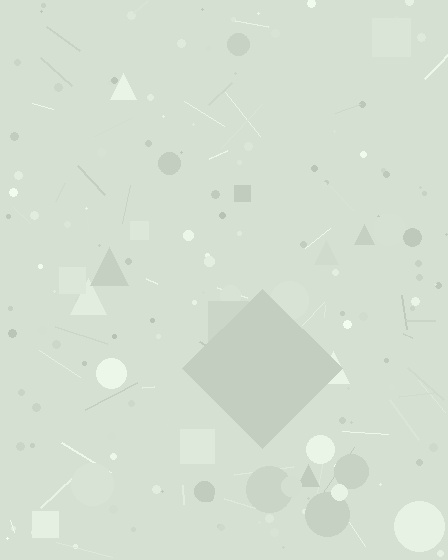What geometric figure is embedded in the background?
A diamond is embedded in the background.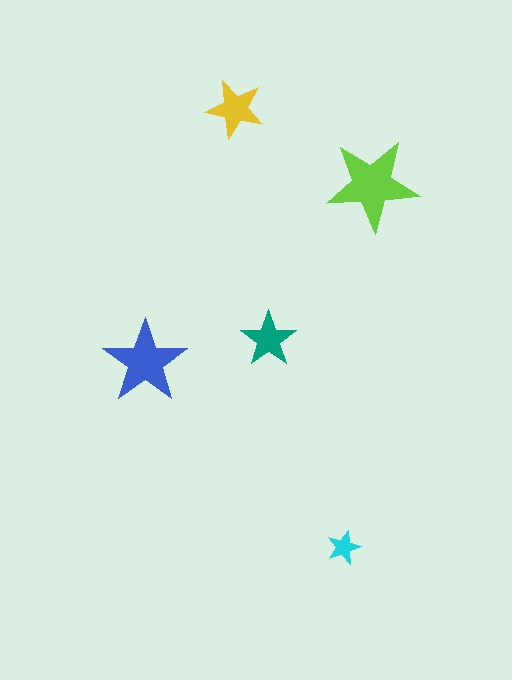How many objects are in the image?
There are 5 objects in the image.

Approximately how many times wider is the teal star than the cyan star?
About 1.5 times wider.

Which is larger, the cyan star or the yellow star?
The yellow one.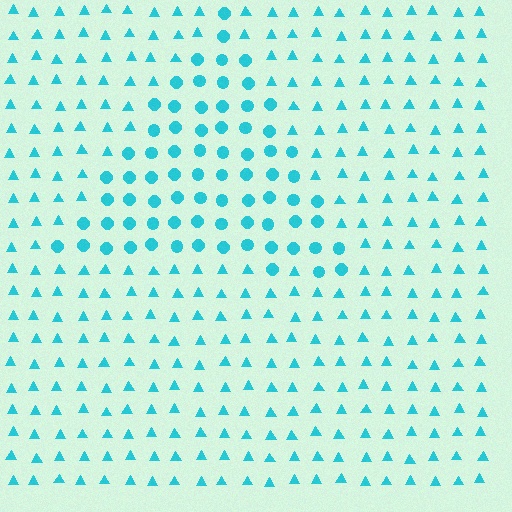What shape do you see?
I see a triangle.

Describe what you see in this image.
The image is filled with small cyan elements arranged in a uniform grid. A triangle-shaped region contains circles, while the surrounding area contains triangles. The boundary is defined purely by the change in element shape.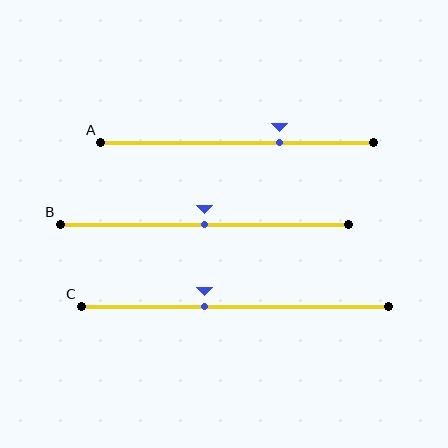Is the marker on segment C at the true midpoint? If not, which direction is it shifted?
No, the marker on segment C is shifted to the left by about 10% of the segment length.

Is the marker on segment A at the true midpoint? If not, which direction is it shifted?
No, the marker on segment A is shifted to the right by about 15% of the segment length.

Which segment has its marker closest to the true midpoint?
Segment B has its marker closest to the true midpoint.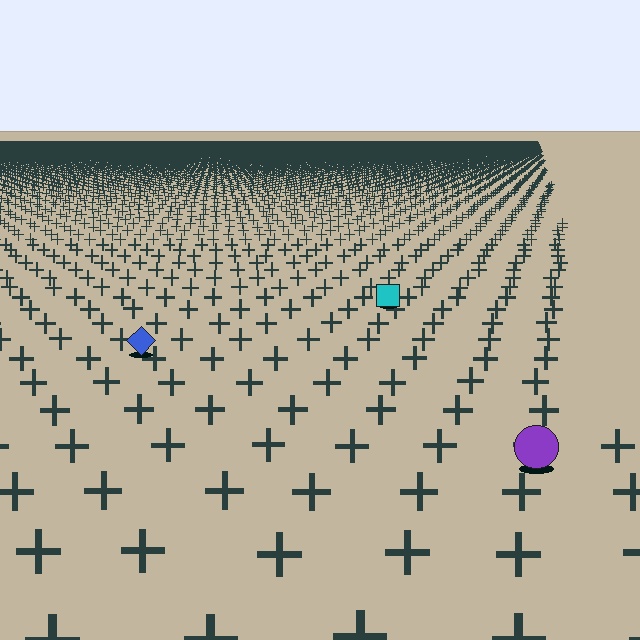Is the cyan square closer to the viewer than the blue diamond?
No. The blue diamond is closer — you can tell from the texture gradient: the ground texture is coarser near it.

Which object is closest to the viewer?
The purple circle is closest. The texture marks near it are larger and more spread out.